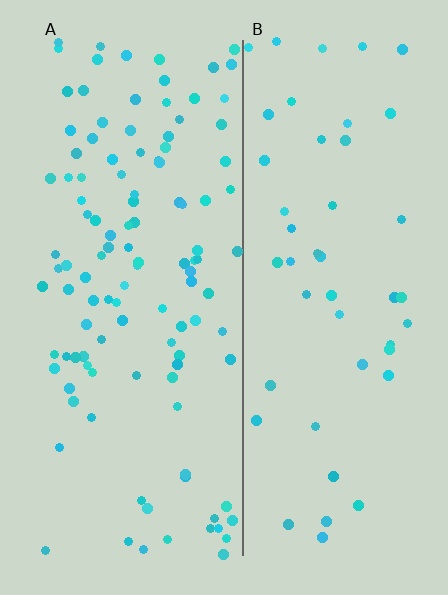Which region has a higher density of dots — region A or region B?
A (the left).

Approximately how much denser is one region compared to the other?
Approximately 2.3× — region A over region B.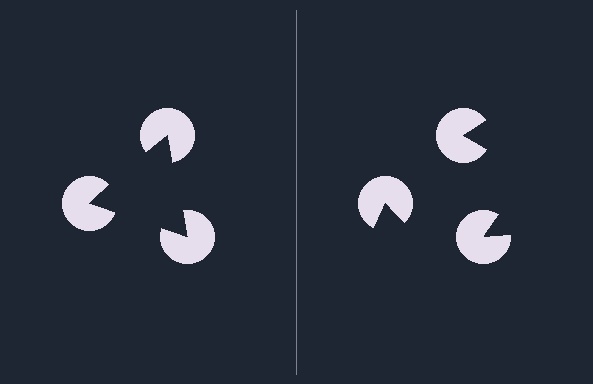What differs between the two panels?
The pac-man discs are positioned identically on both sides; only the wedge orientations differ. On the left they align to a triangle; on the right they are misaligned.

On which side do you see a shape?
An illusory triangle appears on the left side. On the right side the wedge cuts are rotated, so no coherent shape forms.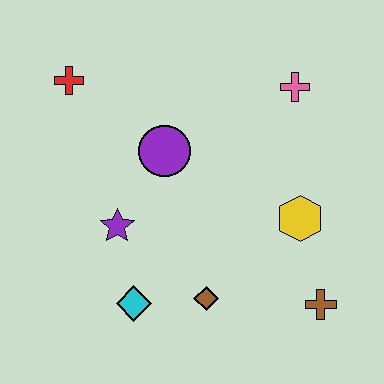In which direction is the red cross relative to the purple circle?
The red cross is to the left of the purple circle.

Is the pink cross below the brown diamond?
No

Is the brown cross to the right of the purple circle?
Yes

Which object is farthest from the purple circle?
The brown cross is farthest from the purple circle.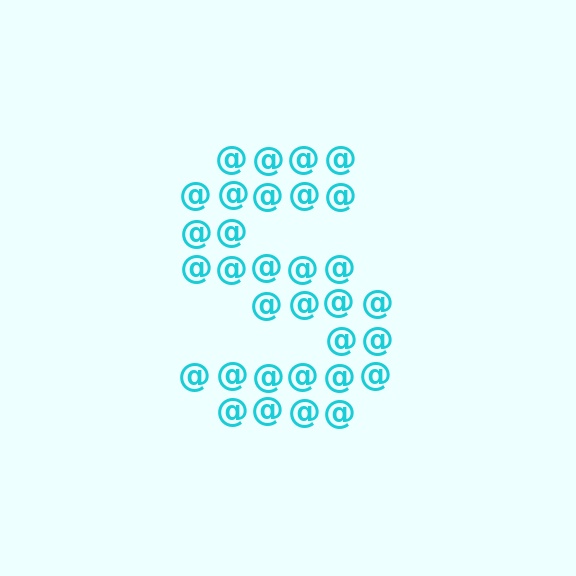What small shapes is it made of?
It is made of small at signs.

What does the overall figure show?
The overall figure shows the letter S.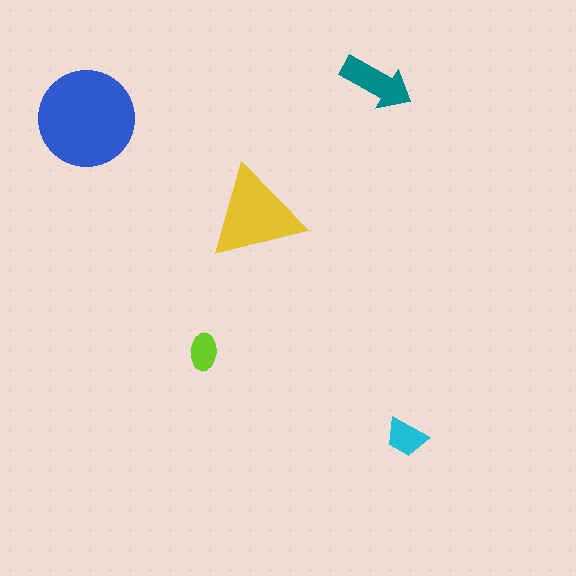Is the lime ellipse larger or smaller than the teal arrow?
Smaller.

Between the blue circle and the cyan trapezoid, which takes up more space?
The blue circle.